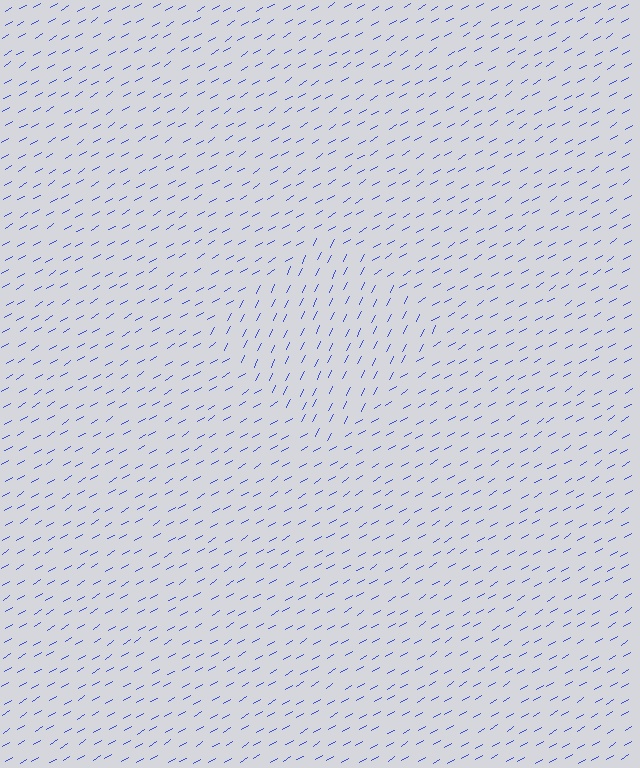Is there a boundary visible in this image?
Yes, there is a texture boundary formed by a change in line orientation.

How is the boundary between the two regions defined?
The boundary is defined purely by a change in line orientation (approximately 32 degrees difference). All lines are the same color and thickness.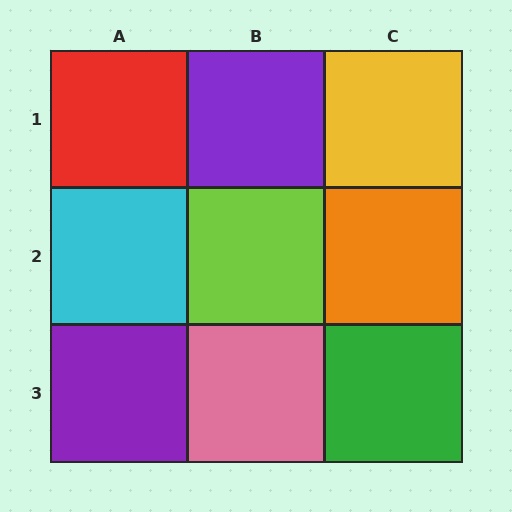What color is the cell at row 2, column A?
Cyan.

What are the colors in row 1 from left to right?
Red, purple, yellow.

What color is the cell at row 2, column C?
Orange.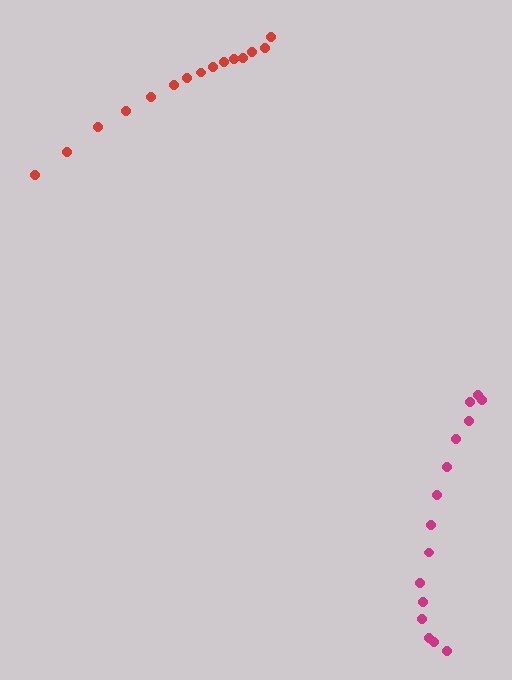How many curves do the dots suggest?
There are 2 distinct paths.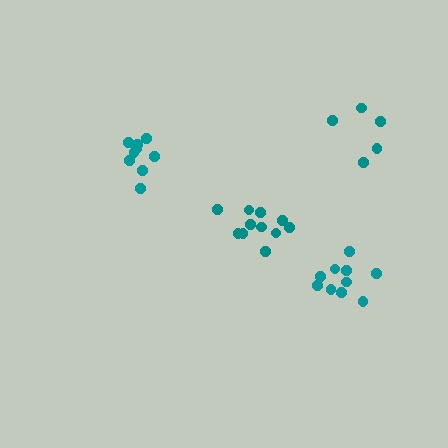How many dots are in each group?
Group 1: 11 dots, Group 2: 5 dots, Group 3: 10 dots, Group 4: 9 dots (35 total).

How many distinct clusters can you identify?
There are 4 distinct clusters.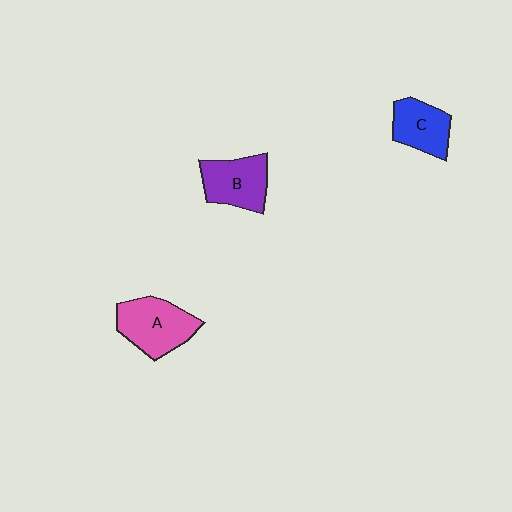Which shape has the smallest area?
Shape C (blue).